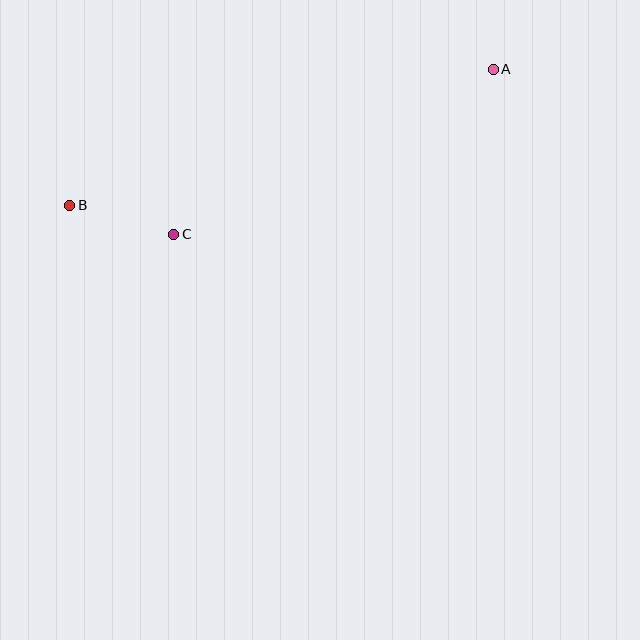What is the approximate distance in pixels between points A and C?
The distance between A and C is approximately 360 pixels.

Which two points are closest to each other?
Points B and C are closest to each other.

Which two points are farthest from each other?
Points A and B are farthest from each other.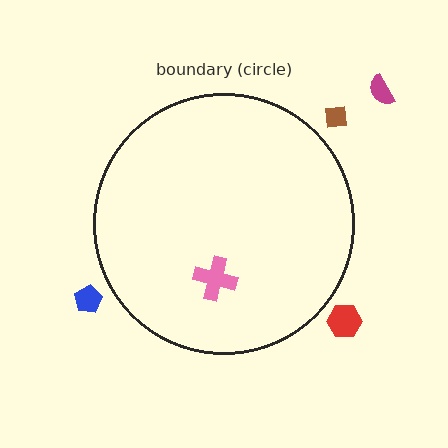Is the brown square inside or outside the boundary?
Outside.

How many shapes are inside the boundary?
1 inside, 4 outside.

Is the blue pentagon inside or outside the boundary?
Outside.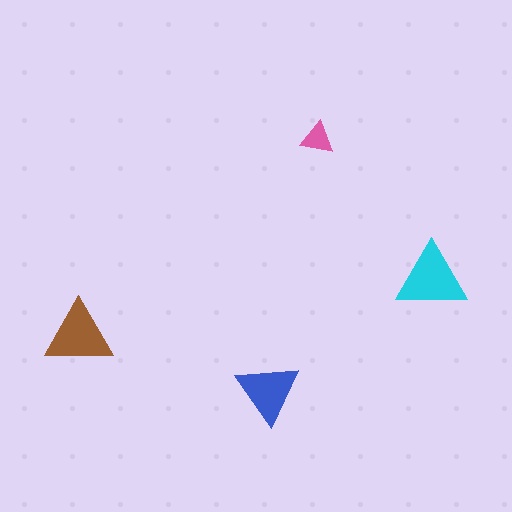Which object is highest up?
The pink triangle is topmost.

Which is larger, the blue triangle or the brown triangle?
The brown one.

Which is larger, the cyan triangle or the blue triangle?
The cyan one.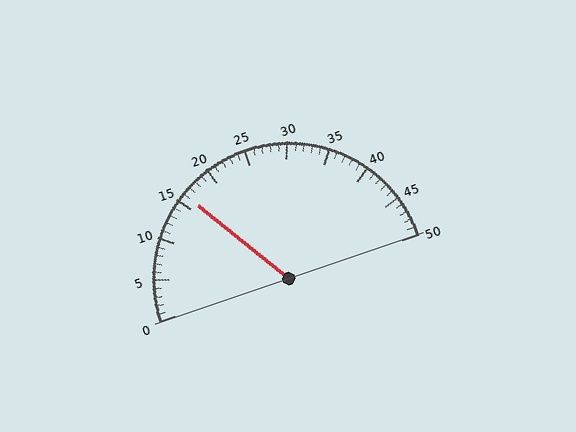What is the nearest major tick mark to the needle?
The nearest major tick mark is 15.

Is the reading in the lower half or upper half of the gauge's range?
The reading is in the lower half of the range (0 to 50).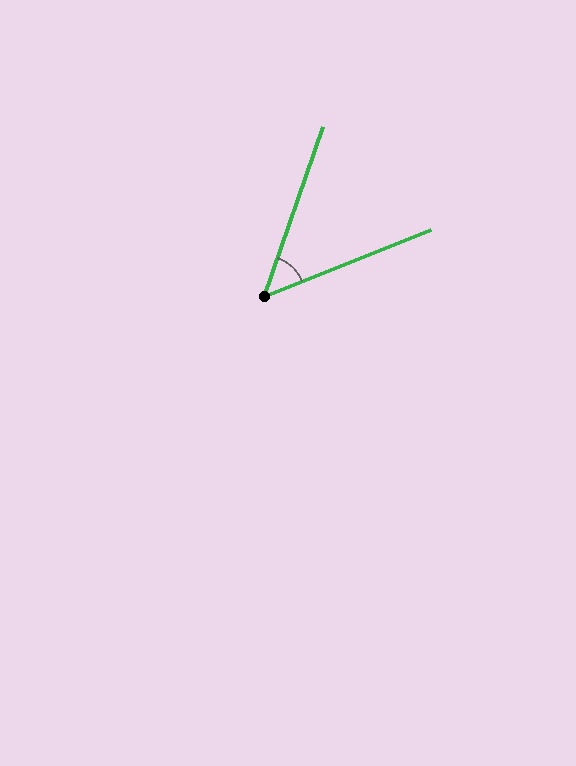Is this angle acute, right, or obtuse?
It is acute.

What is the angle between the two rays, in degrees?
Approximately 49 degrees.